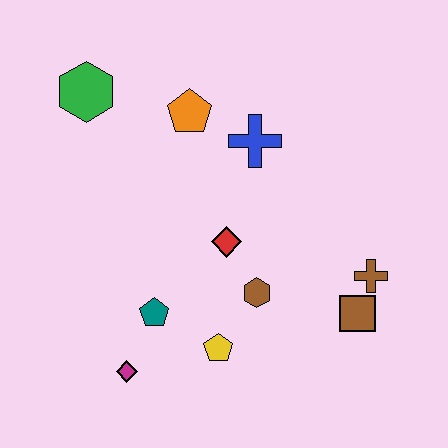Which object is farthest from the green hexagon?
The brown square is farthest from the green hexagon.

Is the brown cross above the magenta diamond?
Yes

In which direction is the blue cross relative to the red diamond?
The blue cross is above the red diamond.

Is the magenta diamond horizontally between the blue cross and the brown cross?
No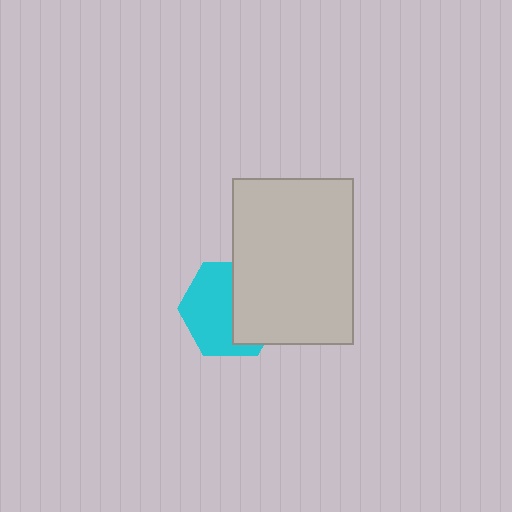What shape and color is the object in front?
The object in front is a light gray rectangle.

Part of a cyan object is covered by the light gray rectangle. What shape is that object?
It is a hexagon.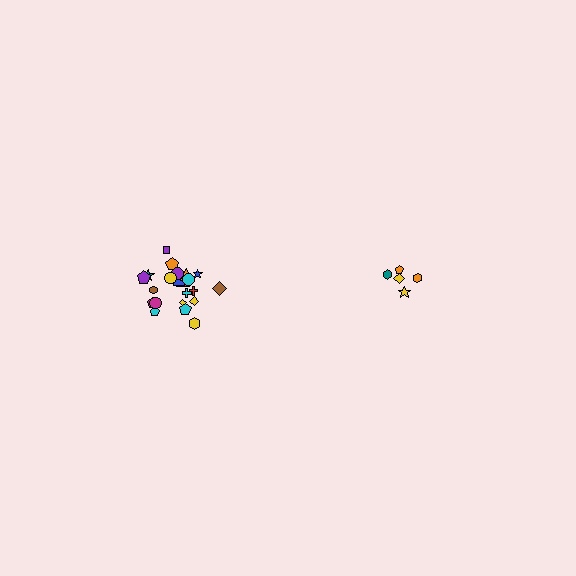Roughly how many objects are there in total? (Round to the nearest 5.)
Roughly 25 objects in total.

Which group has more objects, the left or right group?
The left group.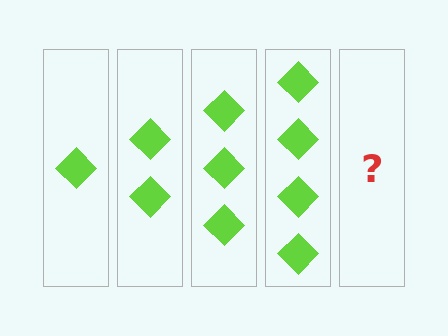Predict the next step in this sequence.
The next step is 5 diamonds.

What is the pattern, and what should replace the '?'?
The pattern is that each step adds one more diamond. The '?' should be 5 diamonds.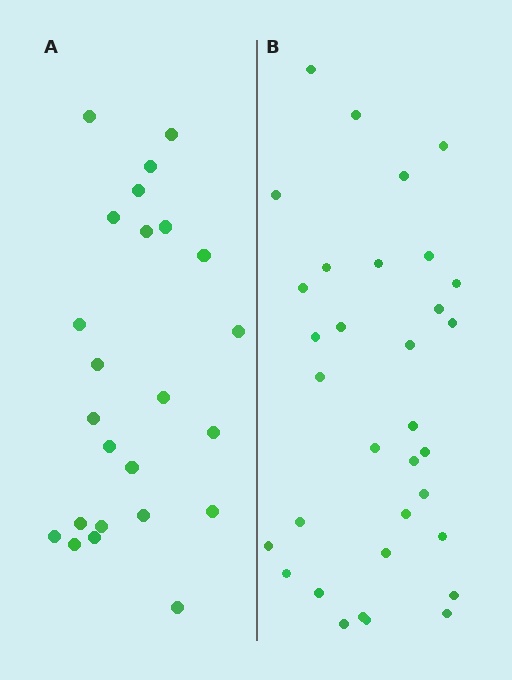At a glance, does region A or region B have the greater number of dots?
Region B (the right region) has more dots.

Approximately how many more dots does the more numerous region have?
Region B has roughly 8 or so more dots than region A.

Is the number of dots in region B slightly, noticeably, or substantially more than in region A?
Region B has noticeably more, but not dramatically so. The ratio is roughly 1.4 to 1.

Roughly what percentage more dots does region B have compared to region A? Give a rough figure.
About 40% more.